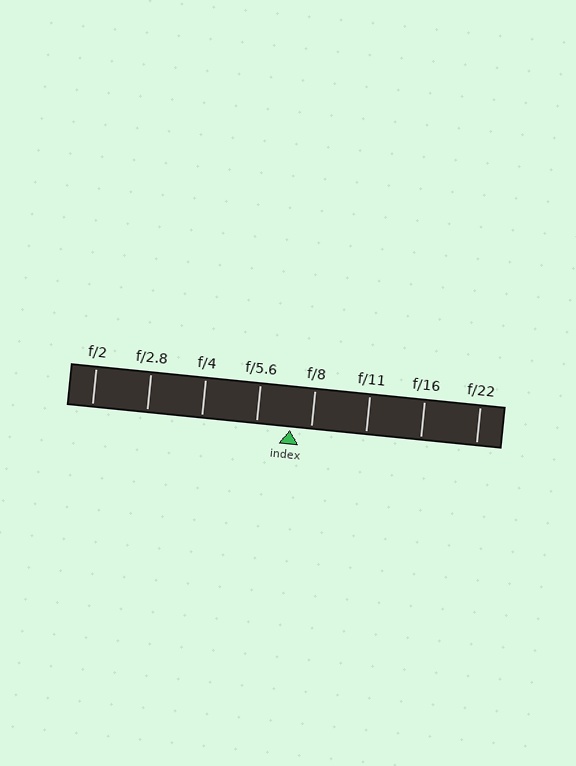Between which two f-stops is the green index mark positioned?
The index mark is between f/5.6 and f/8.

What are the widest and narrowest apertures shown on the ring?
The widest aperture shown is f/2 and the narrowest is f/22.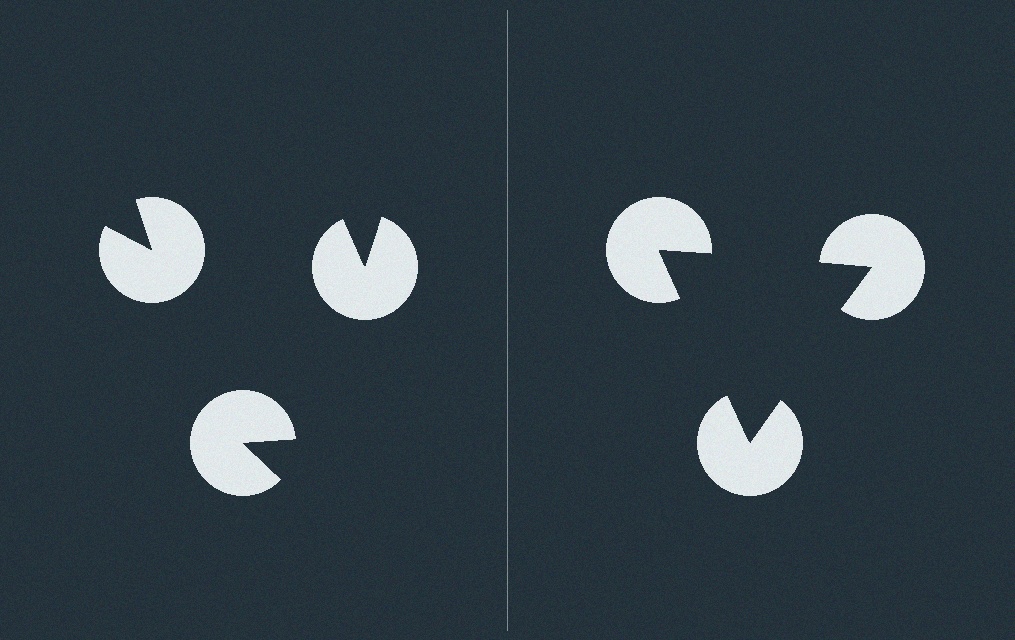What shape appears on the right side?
An illusory triangle.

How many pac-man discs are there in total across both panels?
6 — 3 on each side.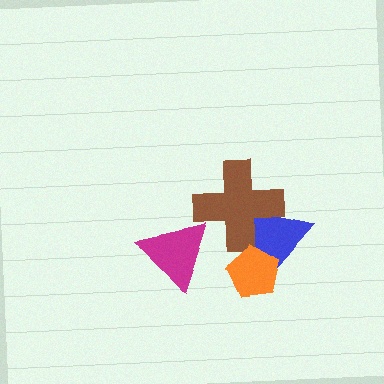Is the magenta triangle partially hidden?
No, no other shape covers it.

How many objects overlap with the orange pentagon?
1 object overlaps with the orange pentagon.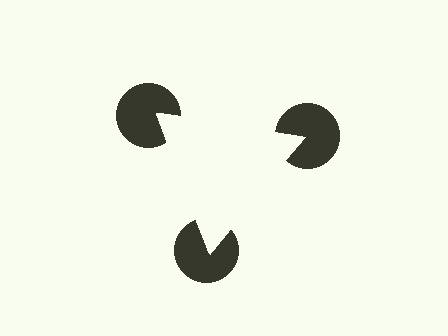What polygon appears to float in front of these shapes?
An illusory triangle — its edges are inferred from the aligned wedge cuts in the pac-man discs, not physically drawn.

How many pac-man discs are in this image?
There are 3 — one at each vertex of the illusory triangle.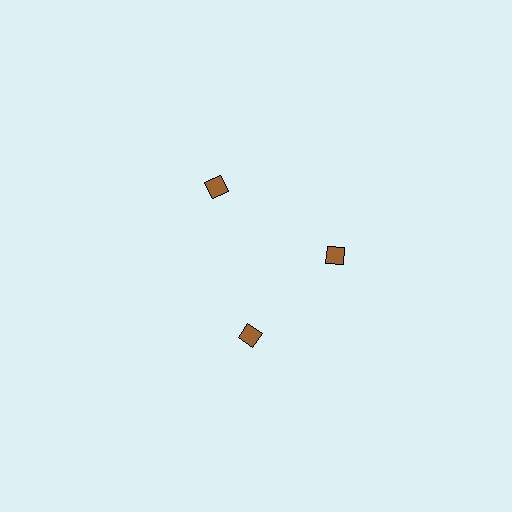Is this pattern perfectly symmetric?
No. The 3 brown diamonds are arranged in a ring, but one element near the 7 o'clock position is rotated out of alignment along the ring, breaking the 3-fold rotational symmetry.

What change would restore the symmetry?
The symmetry would be restored by rotating it back into even spacing with its neighbors so that all 3 diamonds sit at equal angles and equal distance from the center.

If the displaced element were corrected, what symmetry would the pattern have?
It would have 3-fold rotational symmetry — the pattern would map onto itself every 120 degrees.